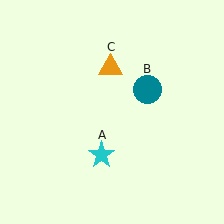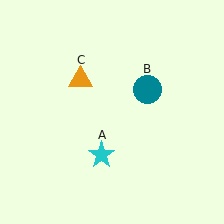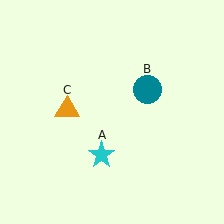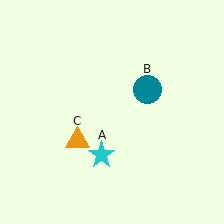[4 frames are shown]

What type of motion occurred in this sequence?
The orange triangle (object C) rotated counterclockwise around the center of the scene.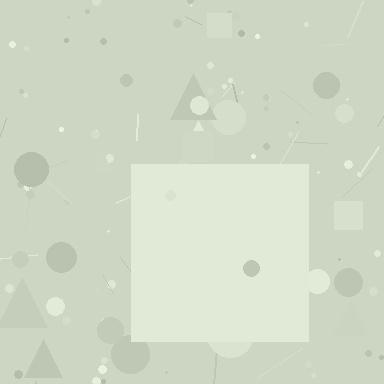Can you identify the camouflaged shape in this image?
The camouflaged shape is a square.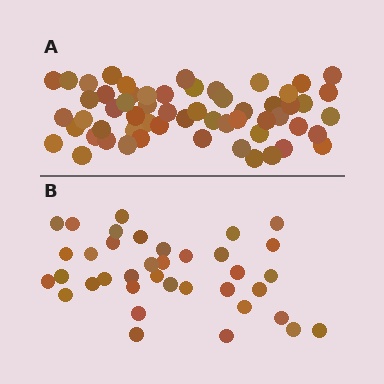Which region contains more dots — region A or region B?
Region A (the top region) has more dots.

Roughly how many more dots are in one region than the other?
Region A has approximately 20 more dots than region B.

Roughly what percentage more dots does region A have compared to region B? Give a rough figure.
About 55% more.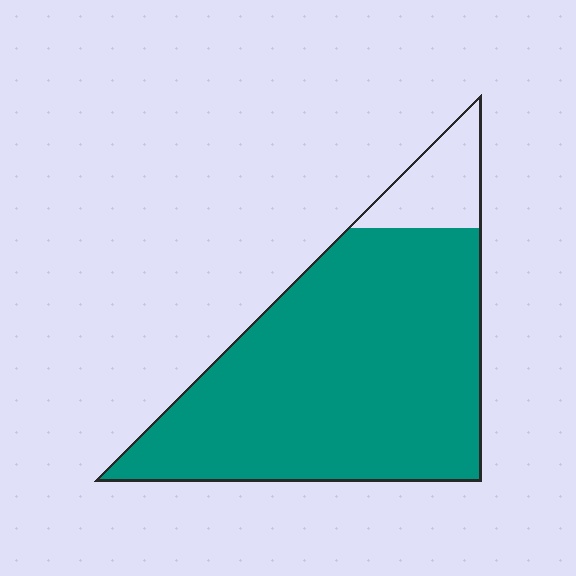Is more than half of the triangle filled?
Yes.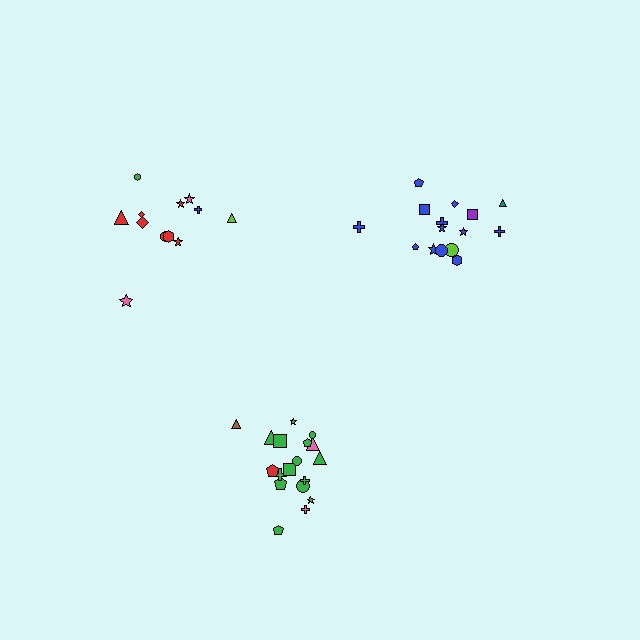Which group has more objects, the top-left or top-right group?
The top-right group.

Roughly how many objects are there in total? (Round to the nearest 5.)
Roughly 45 objects in total.